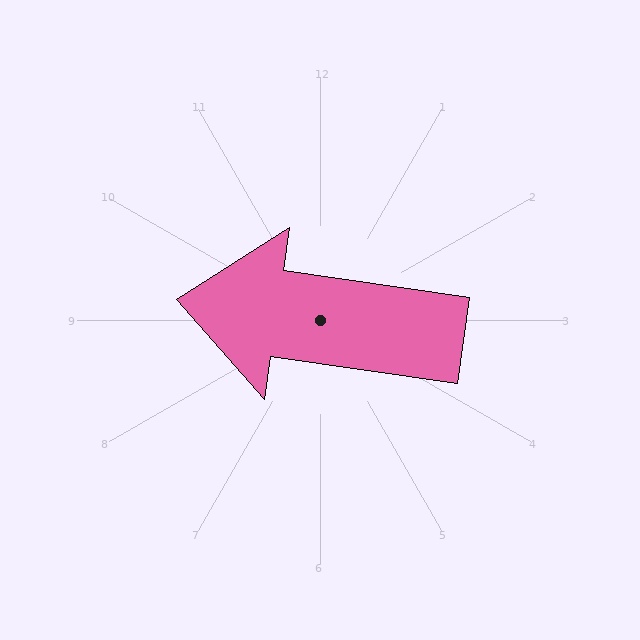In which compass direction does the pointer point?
West.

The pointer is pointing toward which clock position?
Roughly 9 o'clock.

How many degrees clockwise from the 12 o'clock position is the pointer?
Approximately 278 degrees.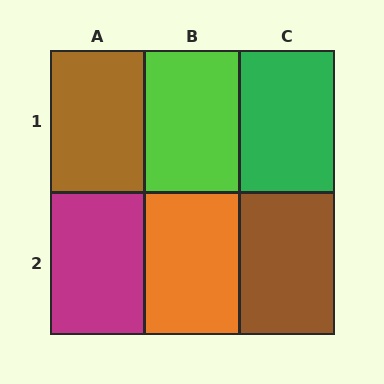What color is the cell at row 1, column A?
Brown.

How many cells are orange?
1 cell is orange.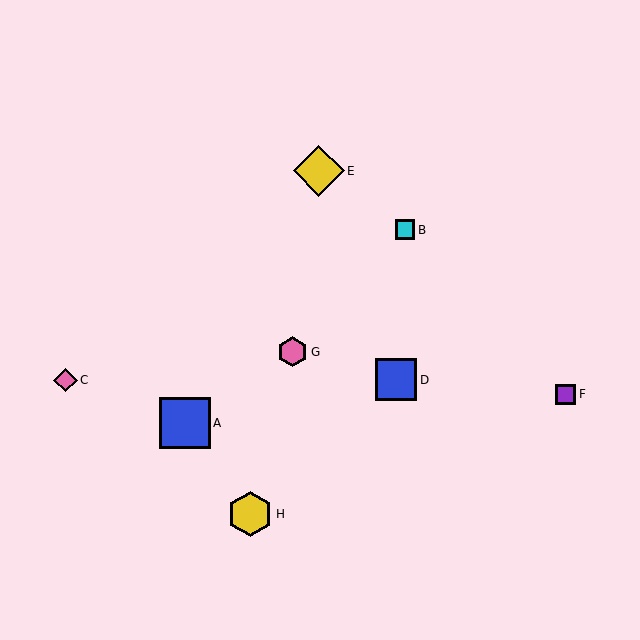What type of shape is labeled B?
Shape B is a cyan square.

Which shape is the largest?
The blue square (labeled A) is the largest.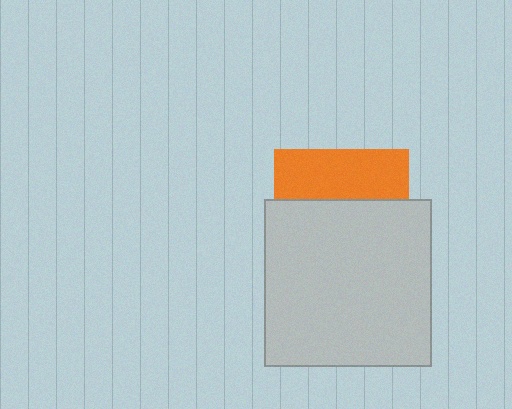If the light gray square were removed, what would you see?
You would see the complete orange square.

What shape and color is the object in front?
The object in front is a light gray square.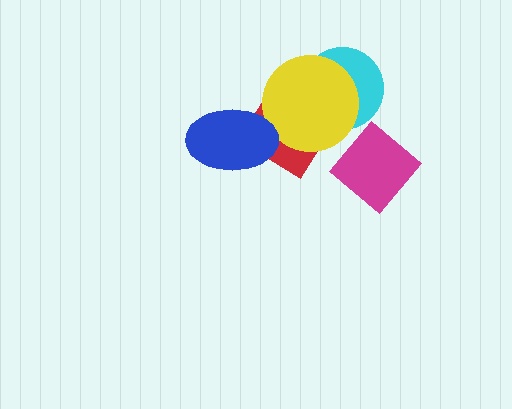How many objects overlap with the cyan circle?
1 object overlaps with the cyan circle.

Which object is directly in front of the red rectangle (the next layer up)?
The yellow circle is directly in front of the red rectangle.